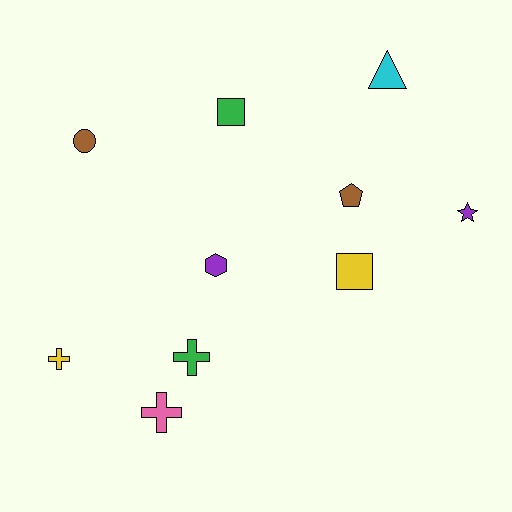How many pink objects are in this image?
There is 1 pink object.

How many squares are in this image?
There are 2 squares.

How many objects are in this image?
There are 10 objects.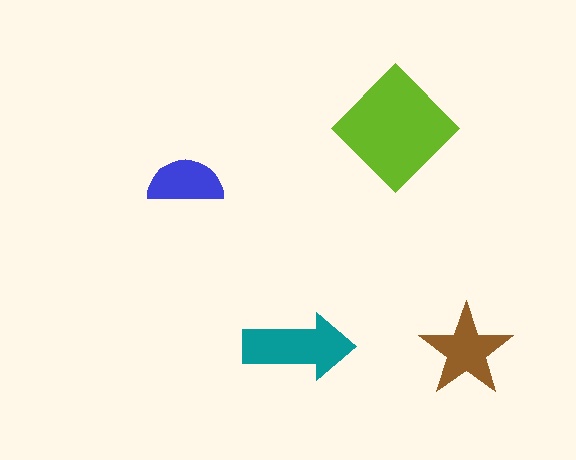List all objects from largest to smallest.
The lime diamond, the teal arrow, the brown star, the blue semicircle.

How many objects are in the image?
There are 4 objects in the image.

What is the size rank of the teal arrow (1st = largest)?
2nd.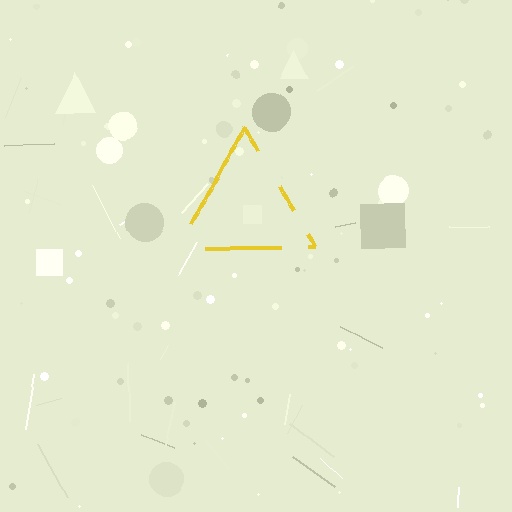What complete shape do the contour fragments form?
The contour fragments form a triangle.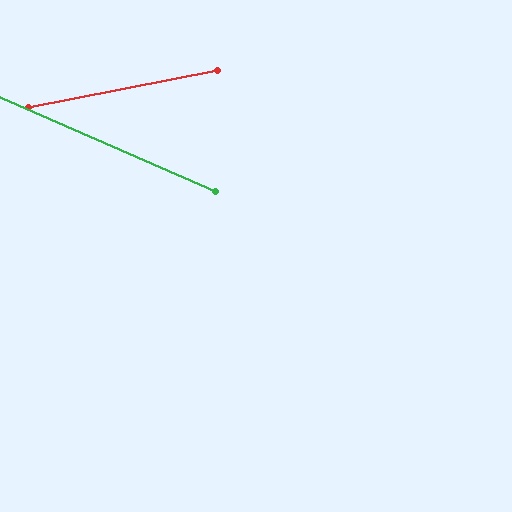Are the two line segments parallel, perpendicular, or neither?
Neither parallel nor perpendicular — they differ by about 35°.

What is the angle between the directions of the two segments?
Approximately 35 degrees.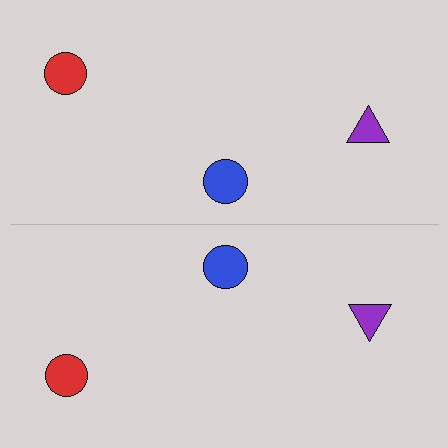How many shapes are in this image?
There are 6 shapes in this image.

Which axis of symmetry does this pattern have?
The pattern has a horizontal axis of symmetry running through the center of the image.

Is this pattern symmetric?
Yes, this pattern has bilateral (reflection) symmetry.